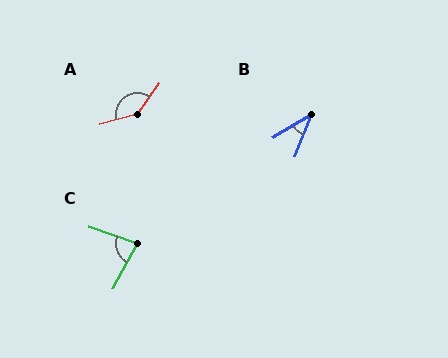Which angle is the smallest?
B, at approximately 37 degrees.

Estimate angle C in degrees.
Approximately 81 degrees.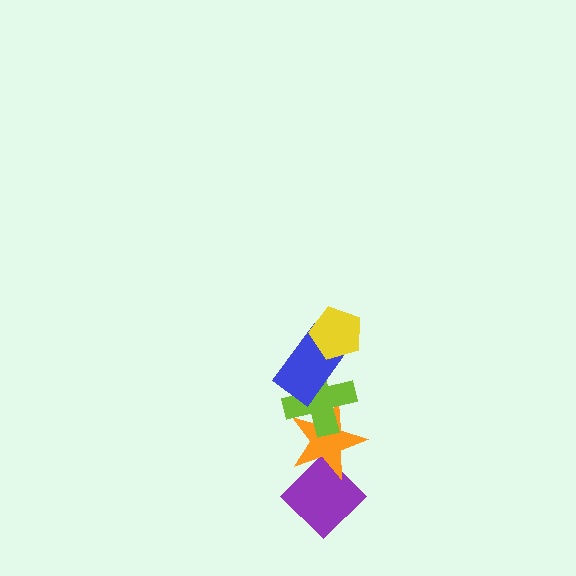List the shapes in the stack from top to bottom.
From top to bottom: the yellow pentagon, the blue rectangle, the lime cross, the orange star, the purple diamond.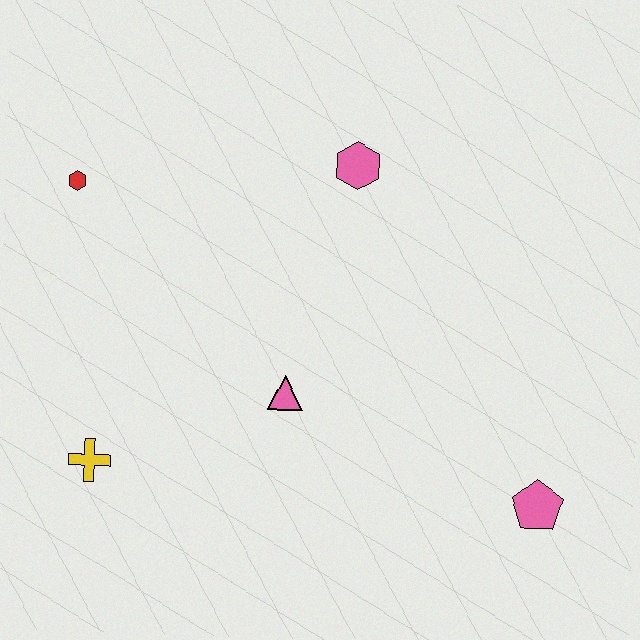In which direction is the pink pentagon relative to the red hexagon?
The pink pentagon is to the right of the red hexagon.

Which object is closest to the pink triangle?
The yellow cross is closest to the pink triangle.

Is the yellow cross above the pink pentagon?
Yes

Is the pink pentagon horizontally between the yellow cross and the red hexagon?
No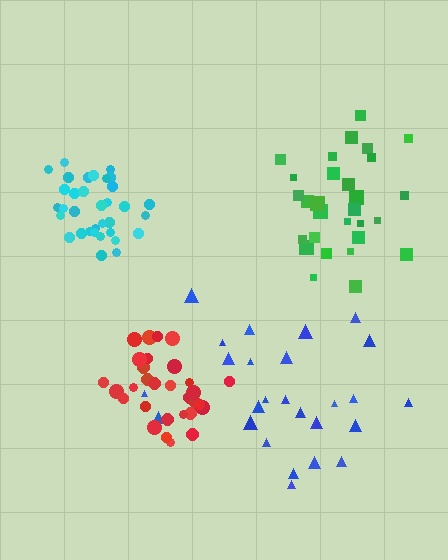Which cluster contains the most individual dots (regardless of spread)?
Cyan (34).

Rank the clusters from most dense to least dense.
cyan, red, green, blue.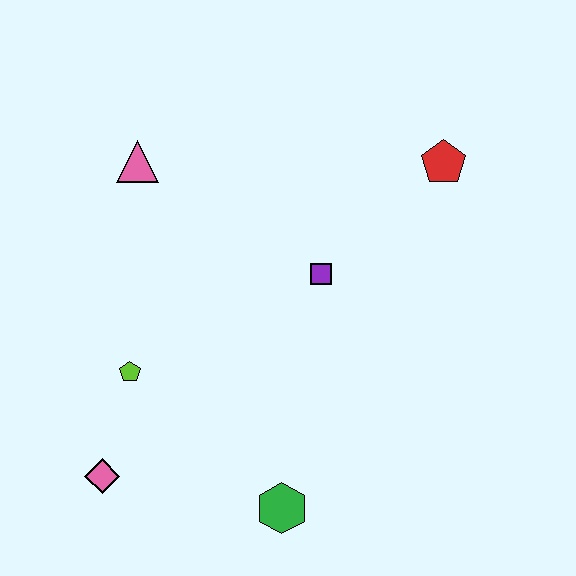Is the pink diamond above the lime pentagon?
No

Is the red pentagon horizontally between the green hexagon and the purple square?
No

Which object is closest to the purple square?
The red pentagon is closest to the purple square.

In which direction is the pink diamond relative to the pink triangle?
The pink diamond is below the pink triangle.